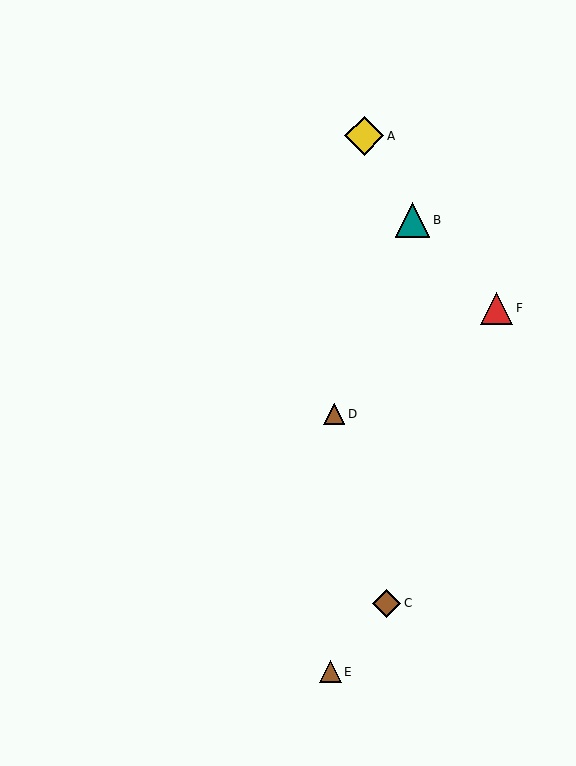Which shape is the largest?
The yellow diamond (labeled A) is the largest.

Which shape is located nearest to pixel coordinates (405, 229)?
The teal triangle (labeled B) at (413, 220) is nearest to that location.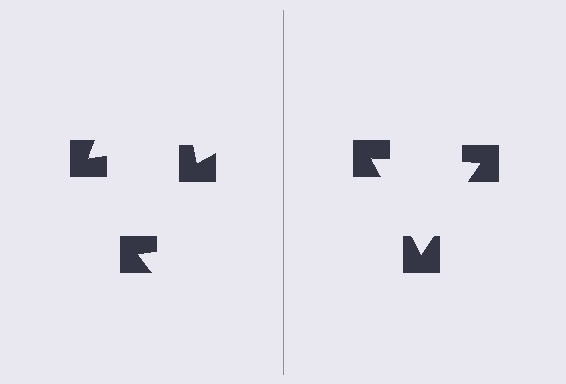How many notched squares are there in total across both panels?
6 — 3 on each side.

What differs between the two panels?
The notched squares are positioned identically on both sides; only the wedge orientations differ. On the right they align to a triangle; on the left they are misaligned.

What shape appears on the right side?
An illusory triangle.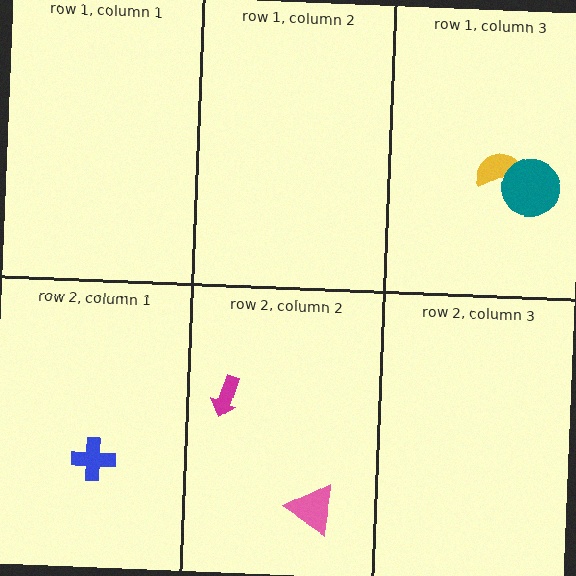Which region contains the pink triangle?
The row 2, column 2 region.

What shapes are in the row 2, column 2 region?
The magenta arrow, the pink triangle.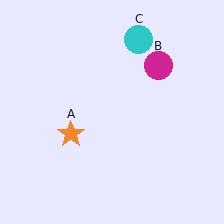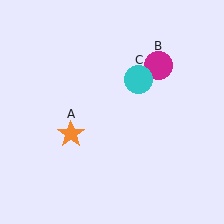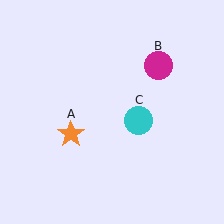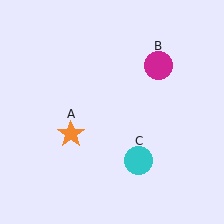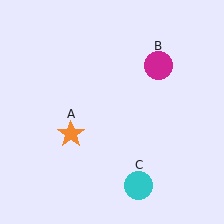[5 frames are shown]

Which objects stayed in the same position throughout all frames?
Orange star (object A) and magenta circle (object B) remained stationary.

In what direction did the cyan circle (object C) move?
The cyan circle (object C) moved down.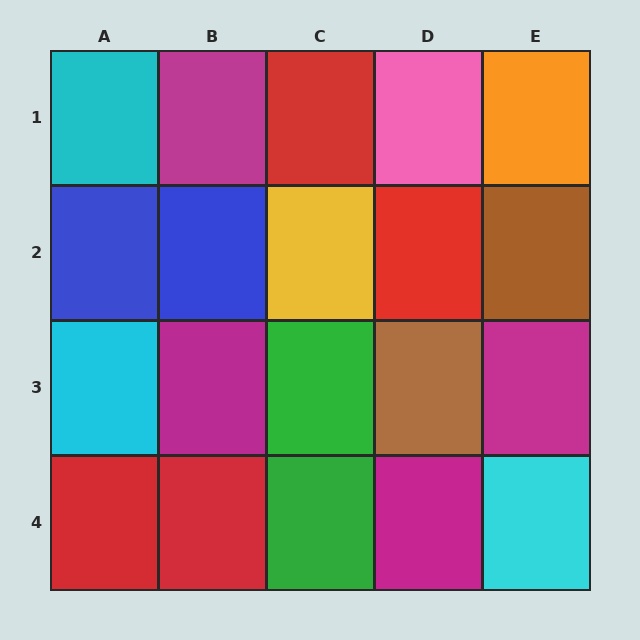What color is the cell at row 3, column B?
Magenta.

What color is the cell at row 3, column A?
Cyan.